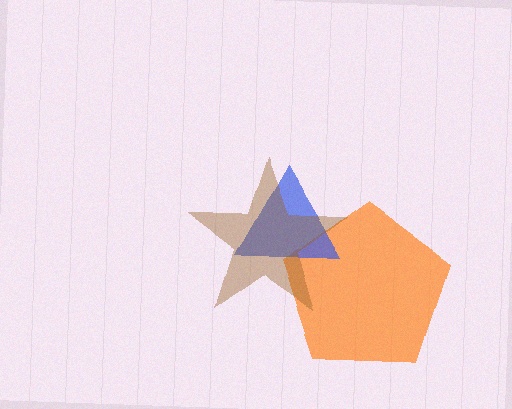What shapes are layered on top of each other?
The layered shapes are: an orange pentagon, a blue triangle, a brown star.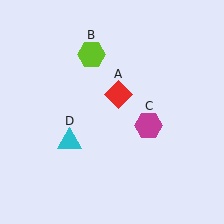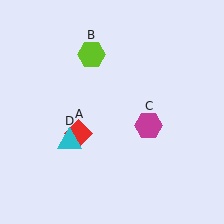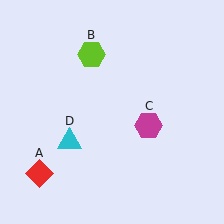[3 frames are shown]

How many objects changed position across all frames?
1 object changed position: red diamond (object A).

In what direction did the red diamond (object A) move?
The red diamond (object A) moved down and to the left.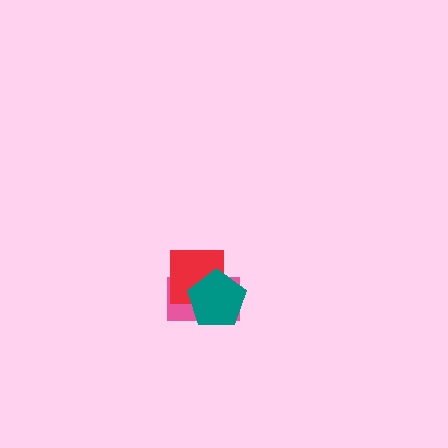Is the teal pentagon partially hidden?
No, no other shape covers it.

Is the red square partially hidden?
Yes, it is partially covered by another shape.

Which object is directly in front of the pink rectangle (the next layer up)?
The red square is directly in front of the pink rectangle.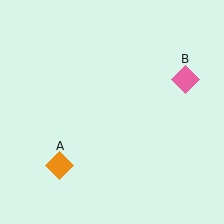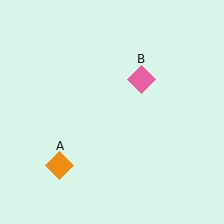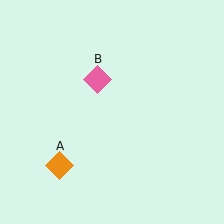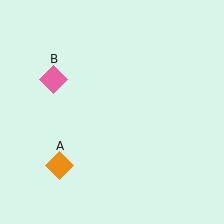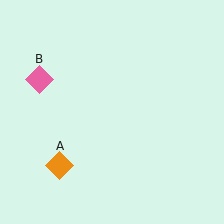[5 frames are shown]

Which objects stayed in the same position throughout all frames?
Orange diamond (object A) remained stationary.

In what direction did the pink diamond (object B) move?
The pink diamond (object B) moved left.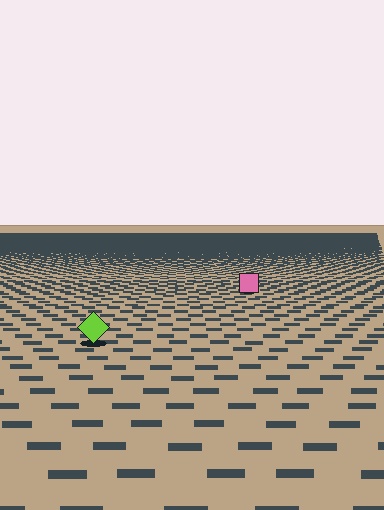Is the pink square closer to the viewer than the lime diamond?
No. The lime diamond is closer — you can tell from the texture gradient: the ground texture is coarser near it.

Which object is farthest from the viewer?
The pink square is farthest from the viewer. It appears smaller and the ground texture around it is denser.